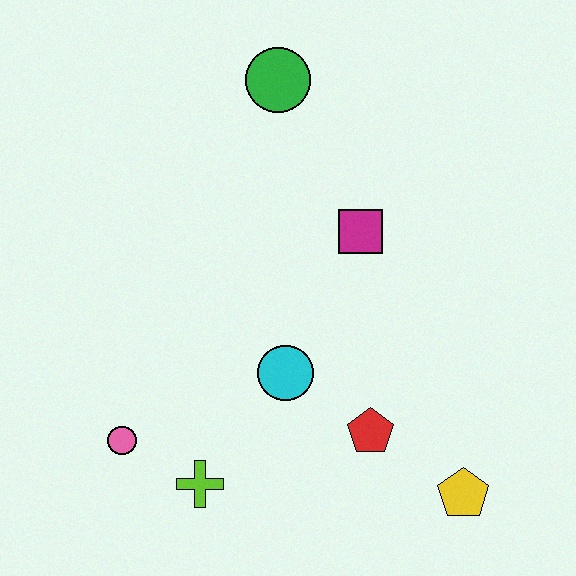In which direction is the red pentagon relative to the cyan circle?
The red pentagon is to the right of the cyan circle.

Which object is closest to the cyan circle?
The red pentagon is closest to the cyan circle.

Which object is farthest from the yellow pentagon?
The green circle is farthest from the yellow pentagon.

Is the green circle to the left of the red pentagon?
Yes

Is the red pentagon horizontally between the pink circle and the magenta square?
No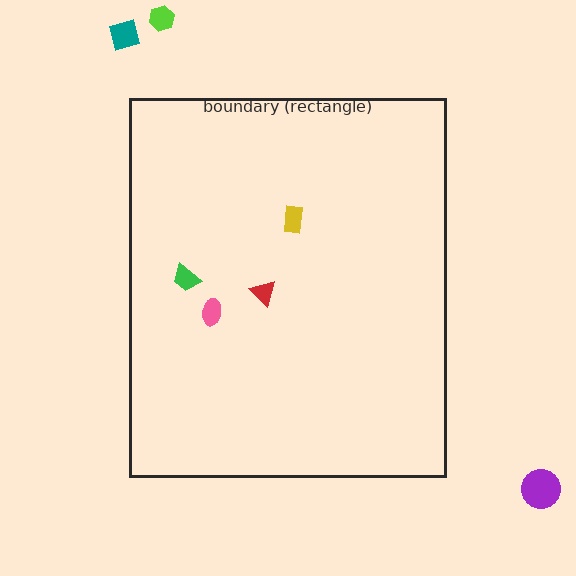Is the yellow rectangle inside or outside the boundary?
Inside.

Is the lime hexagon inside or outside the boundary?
Outside.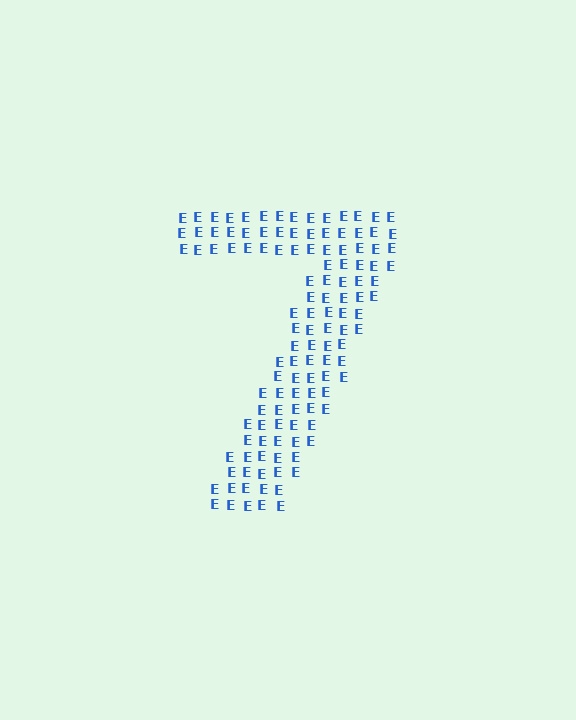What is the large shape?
The large shape is the digit 7.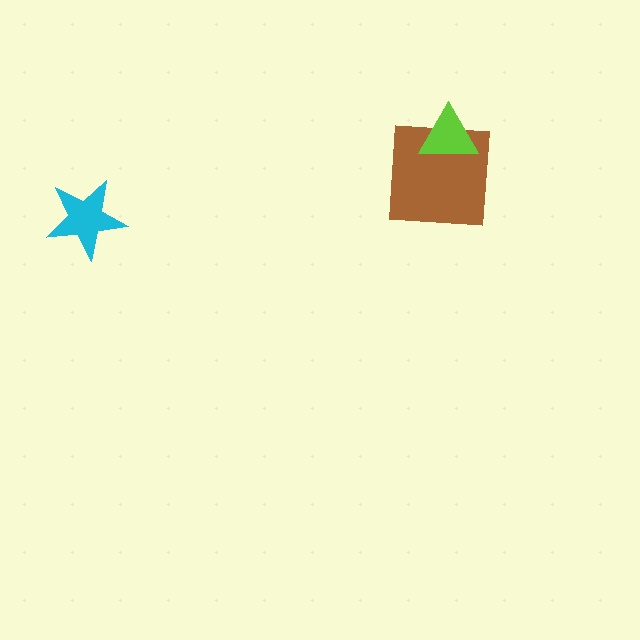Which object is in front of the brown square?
The lime triangle is in front of the brown square.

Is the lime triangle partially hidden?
No, no other shape covers it.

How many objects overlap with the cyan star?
0 objects overlap with the cyan star.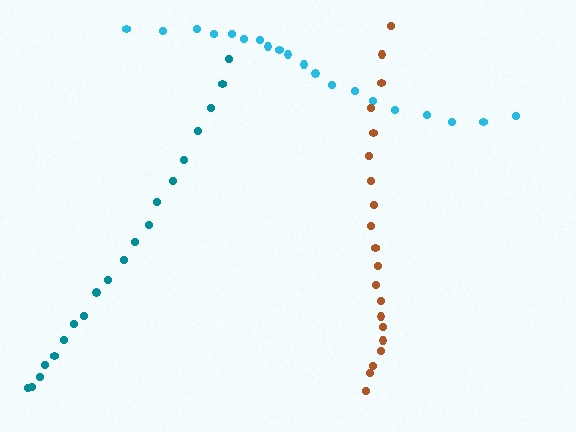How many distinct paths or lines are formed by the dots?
There are 3 distinct paths.